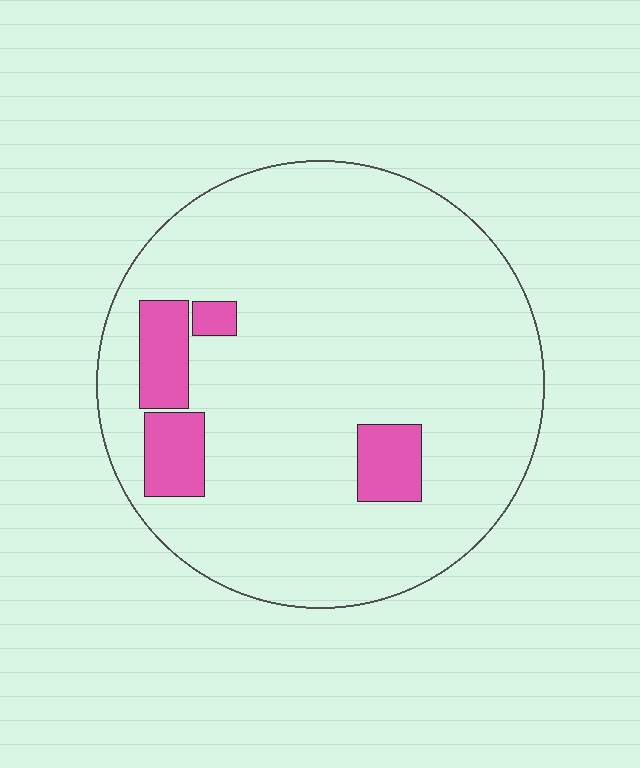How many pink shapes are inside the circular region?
4.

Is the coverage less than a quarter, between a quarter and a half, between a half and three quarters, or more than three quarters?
Less than a quarter.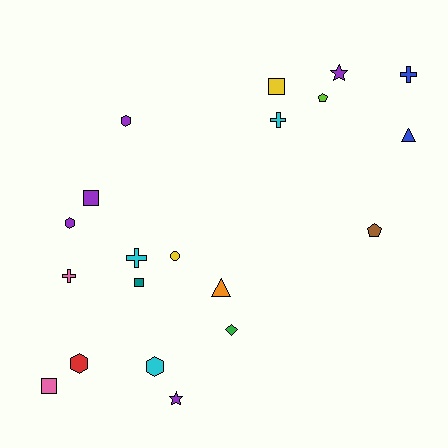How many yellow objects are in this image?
There are 2 yellow objects.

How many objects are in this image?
There are 20 objects.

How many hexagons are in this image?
There are 4 hexagons.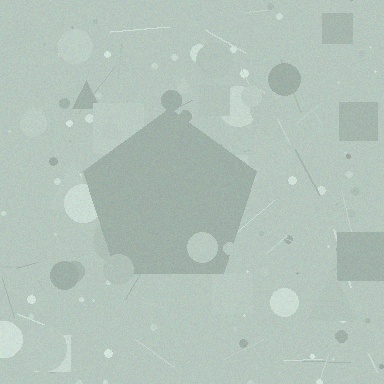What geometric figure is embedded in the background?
A pentagon is embedded in the background.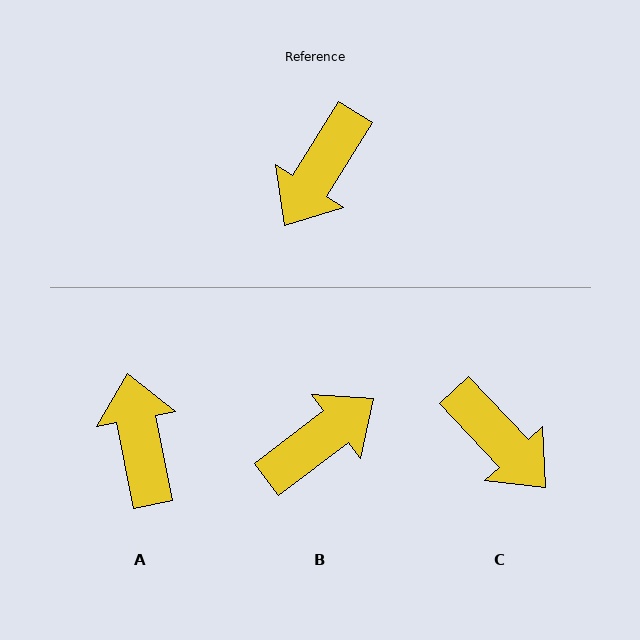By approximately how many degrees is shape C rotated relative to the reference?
Approximately 75 degrees counter-clockwise.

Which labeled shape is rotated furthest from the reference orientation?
B, about 159 degrees away.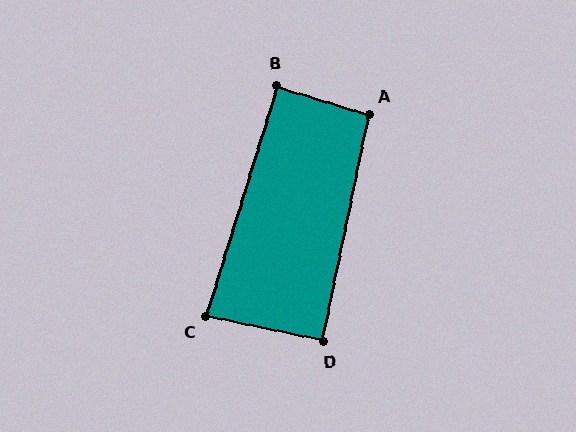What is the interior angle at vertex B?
Approximately 90 degrees (approximately right).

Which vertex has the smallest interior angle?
C, at approximately 85 degrees.